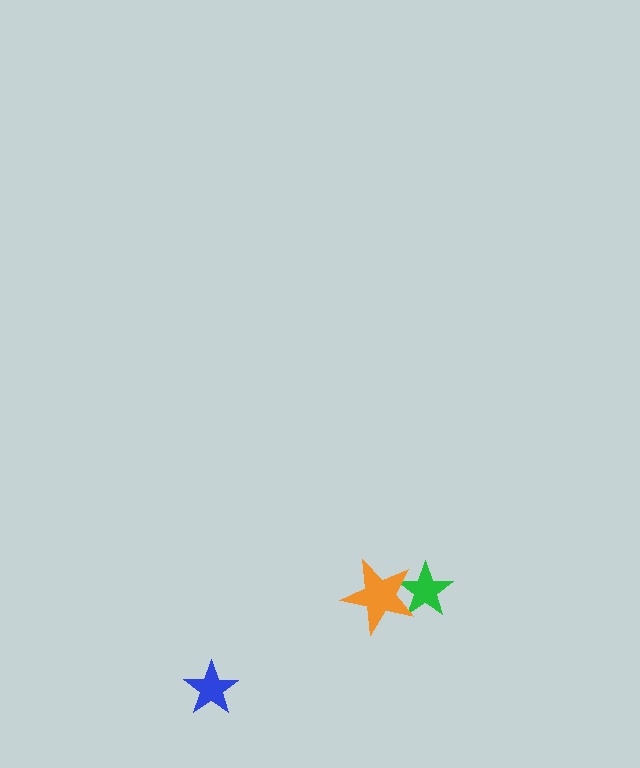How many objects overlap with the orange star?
1 object overlaps with the orange star.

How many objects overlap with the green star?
1 object overlaps with the green star.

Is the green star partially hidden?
Yes, it is partially covered by another shape.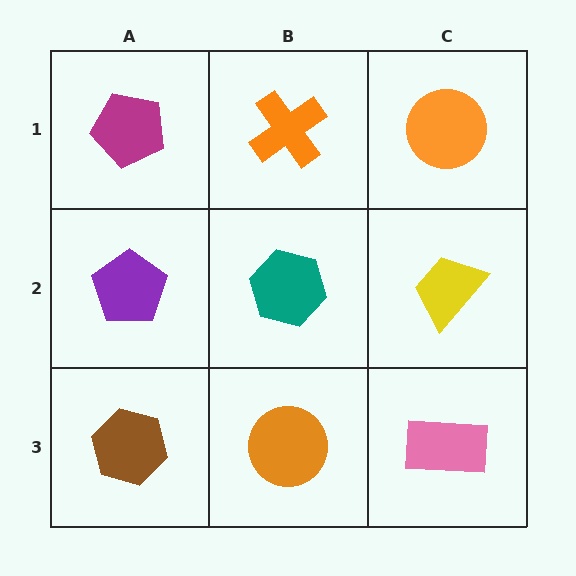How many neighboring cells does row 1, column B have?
3.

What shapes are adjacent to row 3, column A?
A purple pentagon (row 2, column A), an orange circle (row 3, column B).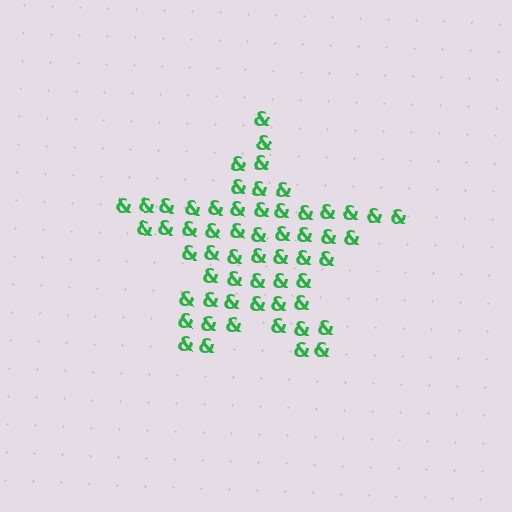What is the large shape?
The large shape is a star.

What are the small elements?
The small elements are ampersands.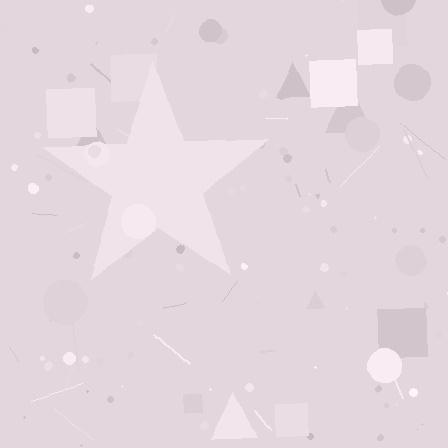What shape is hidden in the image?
A star is hidden in the image.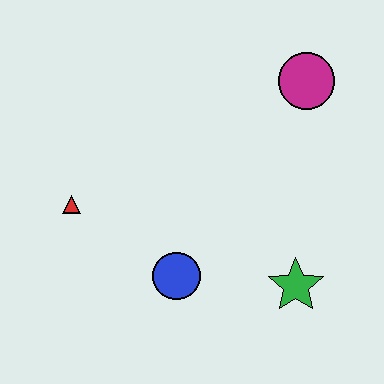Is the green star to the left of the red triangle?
No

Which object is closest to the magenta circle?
The green star is closest to the magenta circle.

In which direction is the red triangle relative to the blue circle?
The red triangle is to the left of the blue circle.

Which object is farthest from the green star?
The red triangle is farthest from the green star.